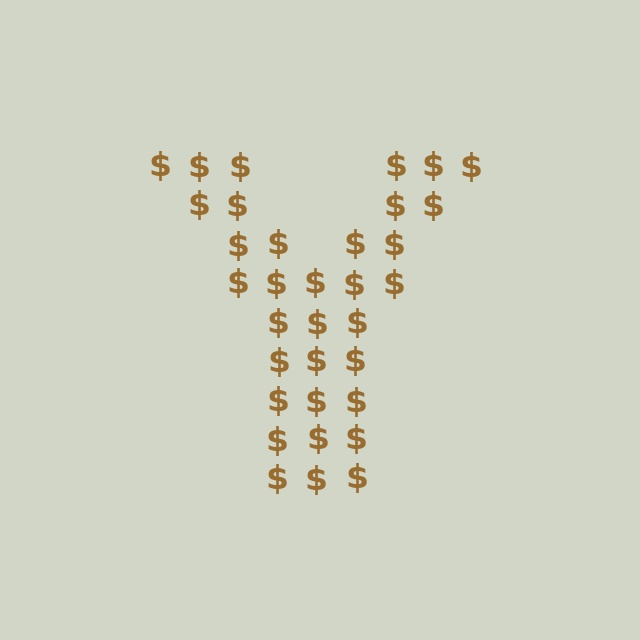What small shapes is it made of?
It is made of small dollar signs.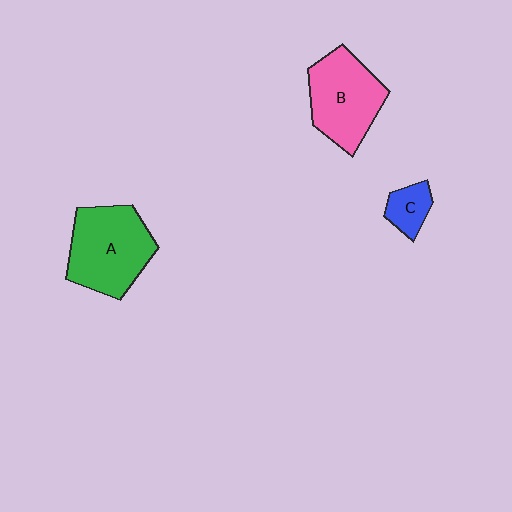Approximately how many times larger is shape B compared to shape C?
Approximately 3.0 times.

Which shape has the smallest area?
Shape C (blue).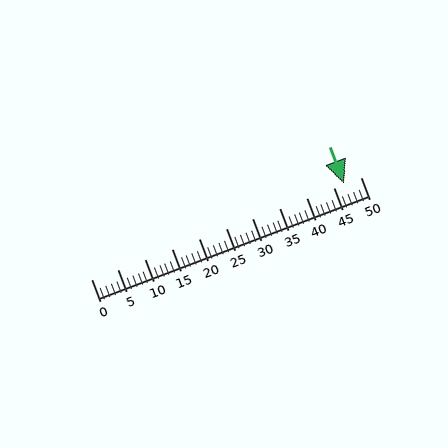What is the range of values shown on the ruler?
The ruler shows values from 0 to 50.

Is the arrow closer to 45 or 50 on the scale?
The arrow is closer to 45.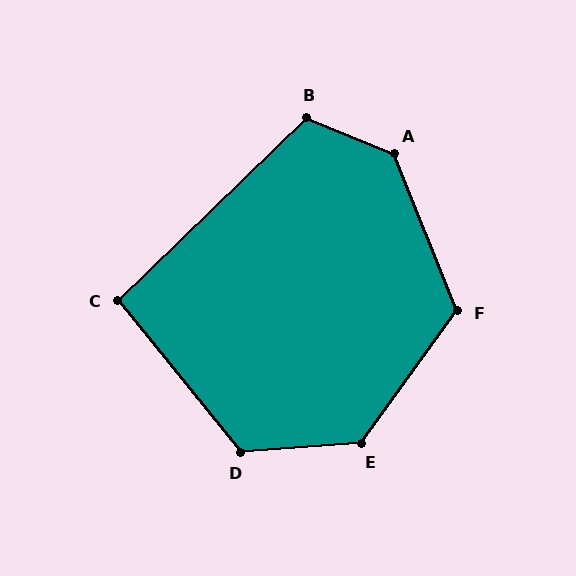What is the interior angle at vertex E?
Approximately 131 degrees (obtuse).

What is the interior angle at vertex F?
Approximately 122 degrees (obtuse).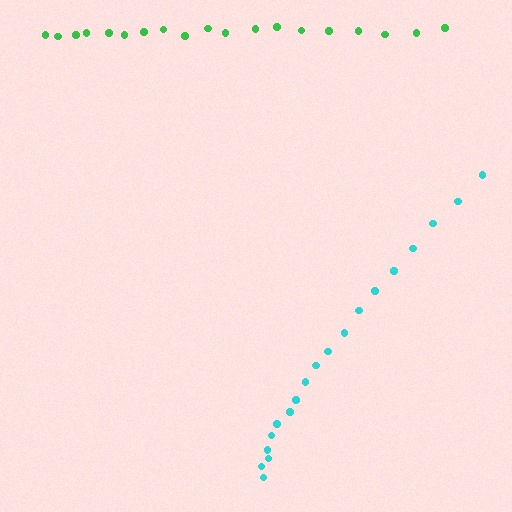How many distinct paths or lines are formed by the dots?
There are 2 distinct paths.